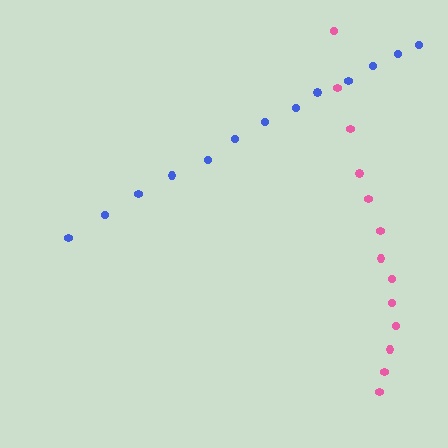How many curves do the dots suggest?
There are 2 distinct paths.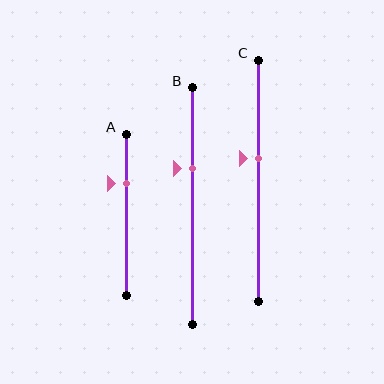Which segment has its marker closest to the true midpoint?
Segment C has its marker closest to the true midpoint.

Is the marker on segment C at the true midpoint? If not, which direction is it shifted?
No, the marker on segment C is shifted upward by about 9% of the segment length.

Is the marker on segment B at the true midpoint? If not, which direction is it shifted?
No, the marker on segment B is shifted upward by about 16% of the segment length.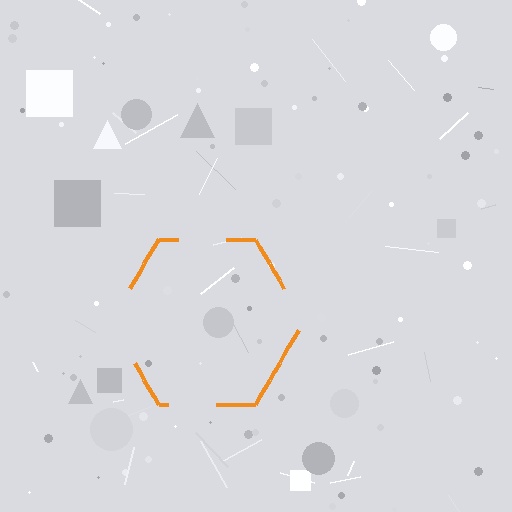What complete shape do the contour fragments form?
The contour fragments form a hexagon.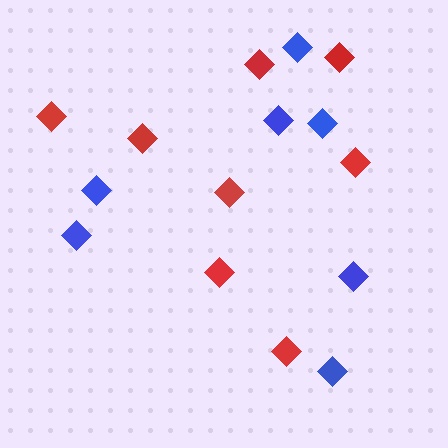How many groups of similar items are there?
There are 2 groups: one group of blue diamonds (7) and one group of red diamonds (8).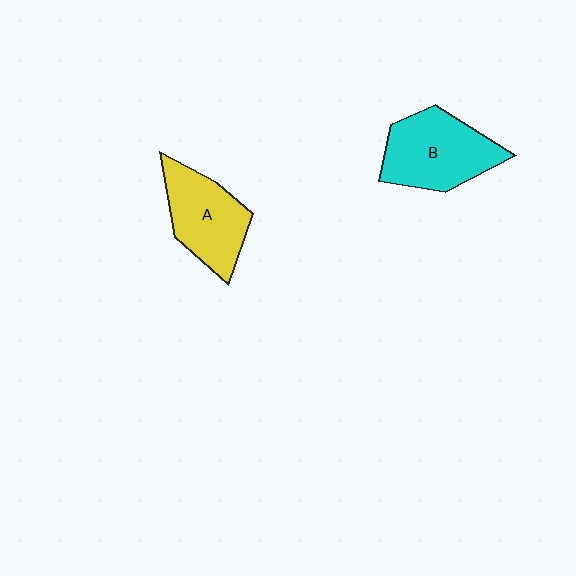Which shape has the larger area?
Shape B (cyan).